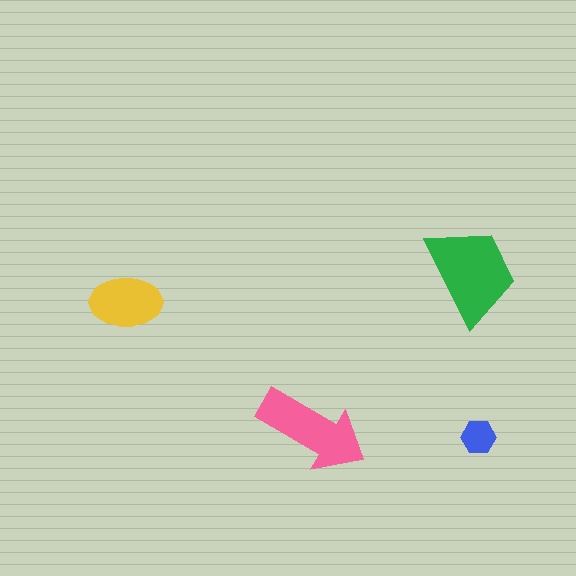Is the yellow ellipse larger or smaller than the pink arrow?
Smaller.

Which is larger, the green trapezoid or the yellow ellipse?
The green trapezoid.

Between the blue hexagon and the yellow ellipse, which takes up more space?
The yellow ellipse.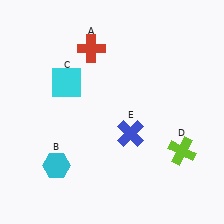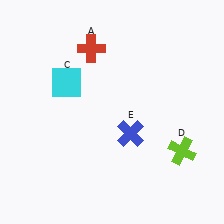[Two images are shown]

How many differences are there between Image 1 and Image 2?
There is 1 difference between the two images.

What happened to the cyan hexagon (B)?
The cyan hexagon (B) was removed in Image 2. It was in the bottom-left area of Image 1.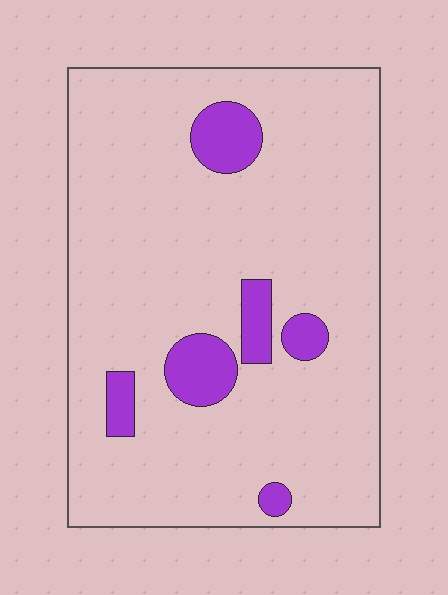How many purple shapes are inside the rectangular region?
6.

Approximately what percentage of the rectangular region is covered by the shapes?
Approximately 10%.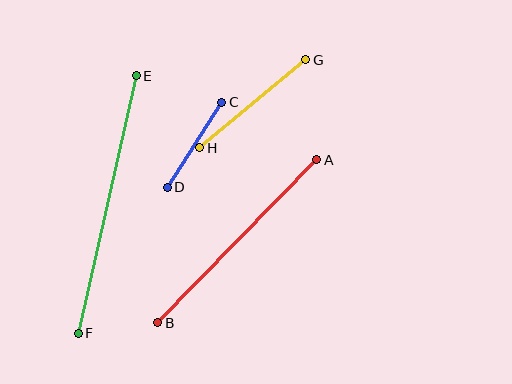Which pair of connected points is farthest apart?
Points E and F are farthest apart.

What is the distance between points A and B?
The distance is approximately 228 pixels.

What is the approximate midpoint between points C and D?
The midpoint is at approximately (195, 145) pixels.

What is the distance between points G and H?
The distance is approximately 138 pixels.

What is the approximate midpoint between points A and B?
The midpoint is at approximately (237, 241) pixels.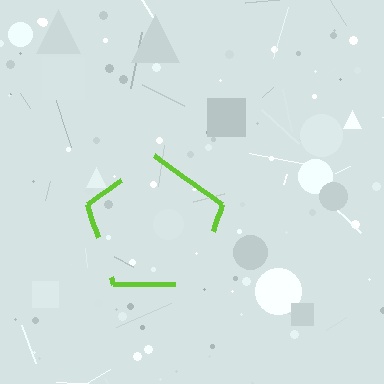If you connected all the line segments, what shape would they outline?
They would outline a pentagon.